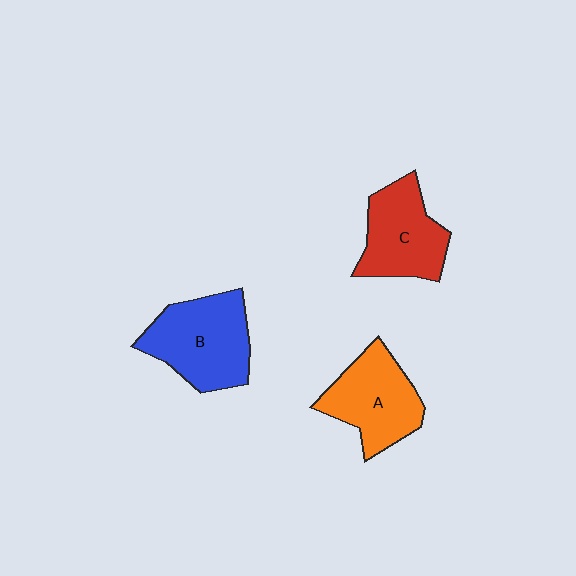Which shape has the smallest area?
Shape C (red).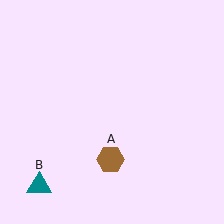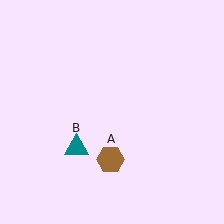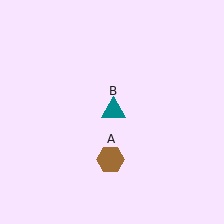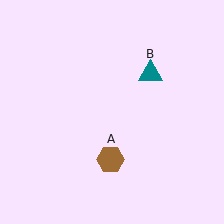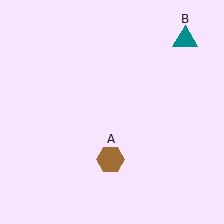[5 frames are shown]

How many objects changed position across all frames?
1 object changed position: teal triangle (object B).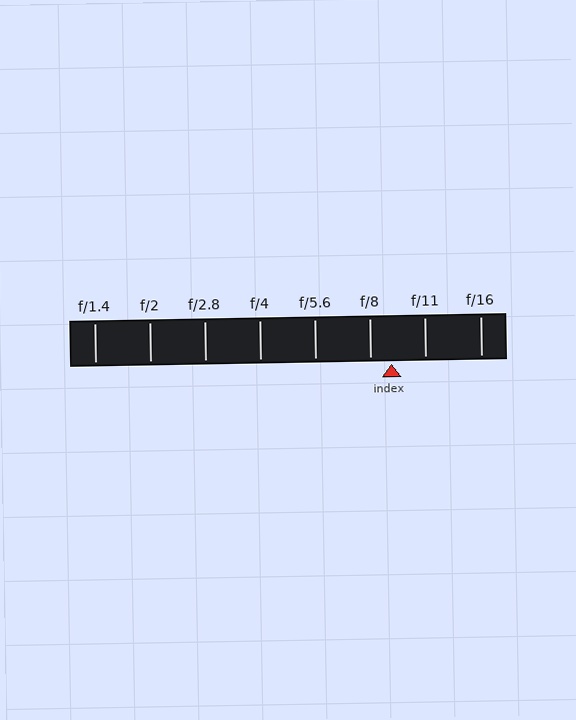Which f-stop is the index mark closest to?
The index mark is closest to f/8.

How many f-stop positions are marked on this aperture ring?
There are 8 f-stop positions marked.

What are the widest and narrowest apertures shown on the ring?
The widest aperture shown is f/1.4 and the narrowest is f/16.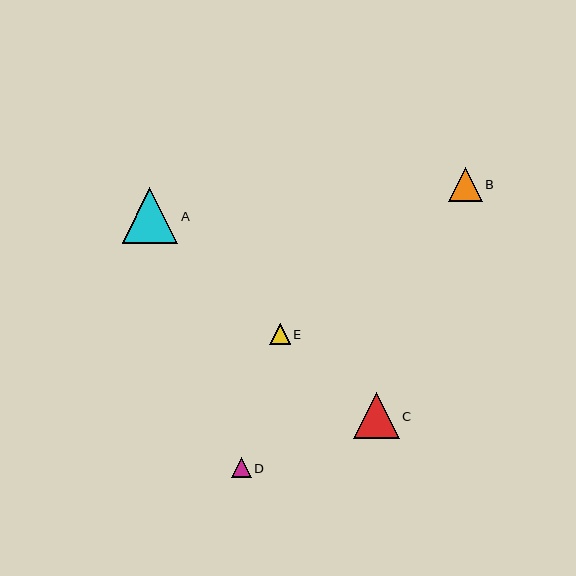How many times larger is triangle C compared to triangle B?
Triangle C is approximately 1.4 times the size of triangle B.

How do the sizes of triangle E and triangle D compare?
Triangle E and triangle D are approximately the same size.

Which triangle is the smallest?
Triangle D is the smallest with a size of approximately 20 pixels.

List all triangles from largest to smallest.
From largest to smallest: A, C, B, E, D.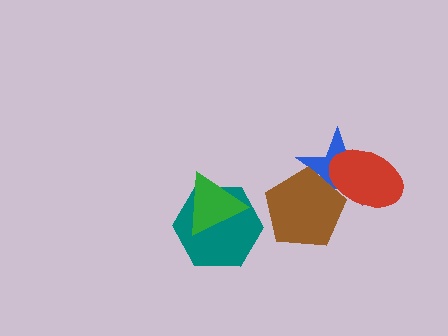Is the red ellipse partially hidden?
Yes, it is partially covered by another shape.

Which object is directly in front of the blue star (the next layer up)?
The red ellipse is directly in front of the blue star.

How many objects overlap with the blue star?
2 objects overlap with the blue star.